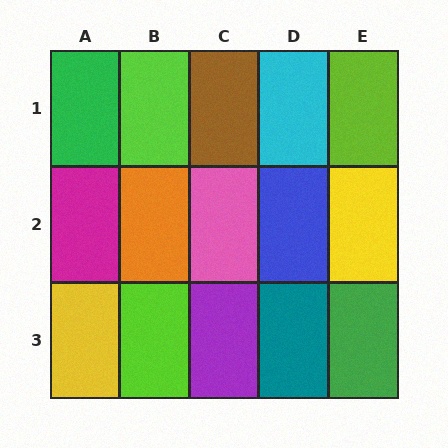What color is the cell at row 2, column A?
Magenta.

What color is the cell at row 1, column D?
Cyan.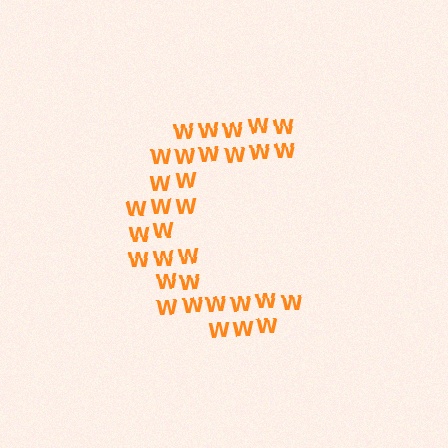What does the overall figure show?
The overall figure shows the letter C.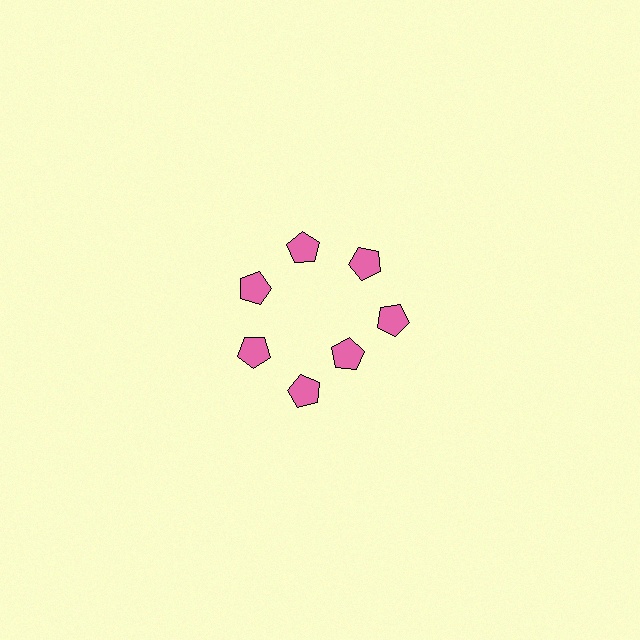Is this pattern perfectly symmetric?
No. The 7 pink pentagons are arranged in a ring, but one element near the 5 o'clock position is pulled inward toward the center, breaking the 7-fold rotational symmetry.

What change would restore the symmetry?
The symmetry would be restored by moving it outward, back onto the ring so that all 7 pentagons sit at equal angles and equal distance from the center.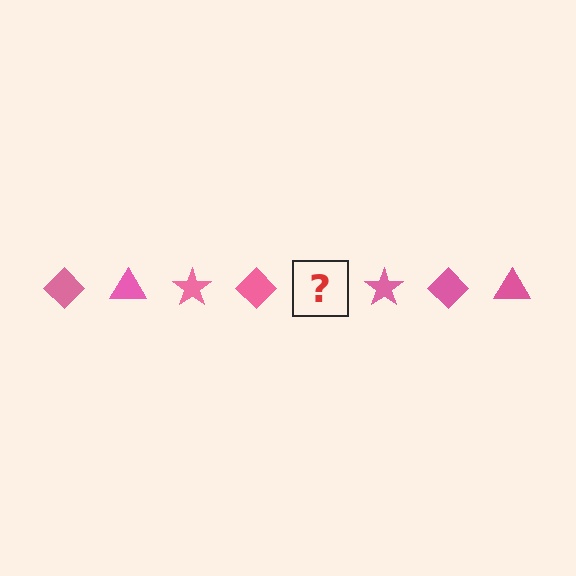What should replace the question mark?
The question mark should be replaced with a pink triangle.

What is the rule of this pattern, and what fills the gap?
The rule is that the pattern cycles through diamond, triangle, star shapes in pink. The gap should be filled with a pink triangle.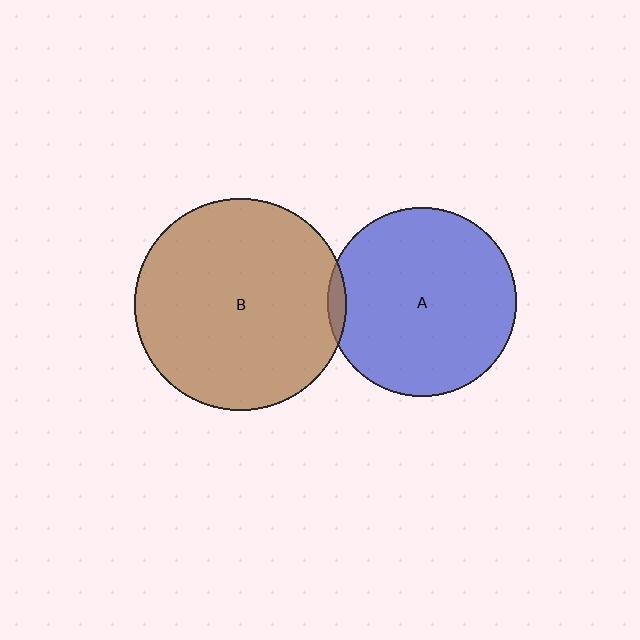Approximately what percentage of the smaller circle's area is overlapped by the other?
Approximately 5%.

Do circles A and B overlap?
Yes.